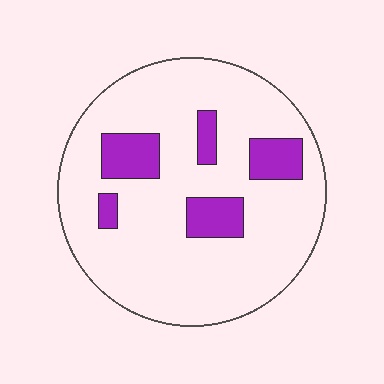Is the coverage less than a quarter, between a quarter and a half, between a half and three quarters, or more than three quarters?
Less than a quarter.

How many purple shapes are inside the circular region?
5.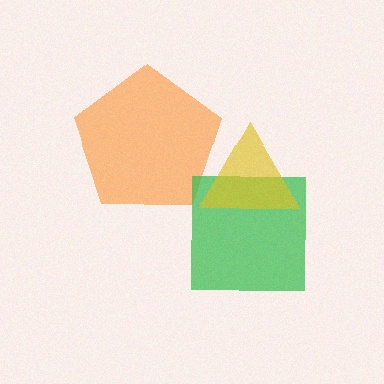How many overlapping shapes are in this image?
There are 3 overlapping shapes in the image.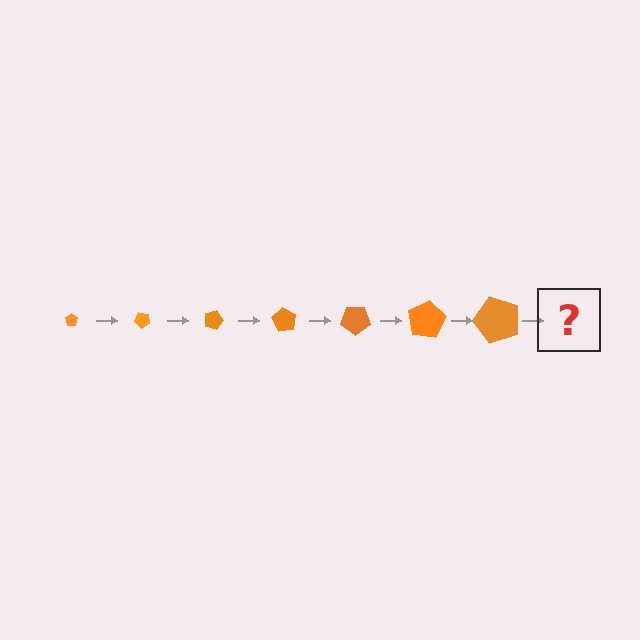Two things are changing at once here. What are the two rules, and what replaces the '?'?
The two rules are that the pentagon grows larger each step and it rotates 45 degrees each step. The '?' should be a pentagon, larger than the previous one and rotated 315 degrees from the start.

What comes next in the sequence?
The next element should be a pentagon, larger than the previous one and rotated 315 degrees from the start.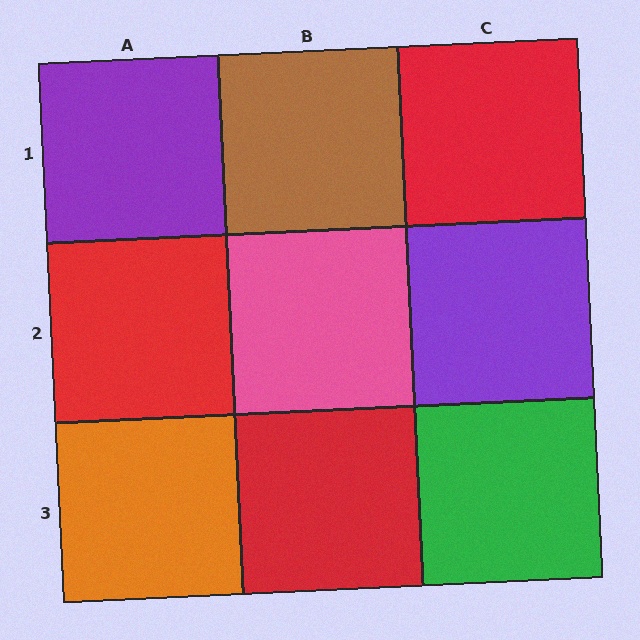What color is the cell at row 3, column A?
Orange.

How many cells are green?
1 cell is green.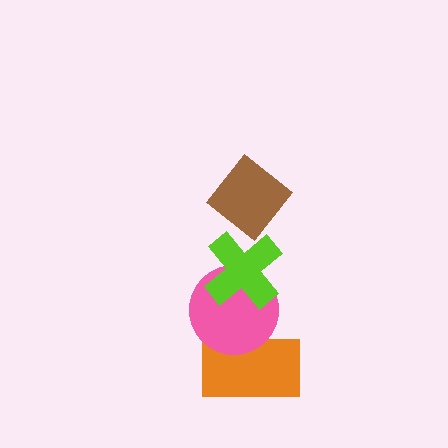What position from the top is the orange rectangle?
The orange rectangle is 4th from the top.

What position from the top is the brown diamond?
The brown diamond is 1st from the top.